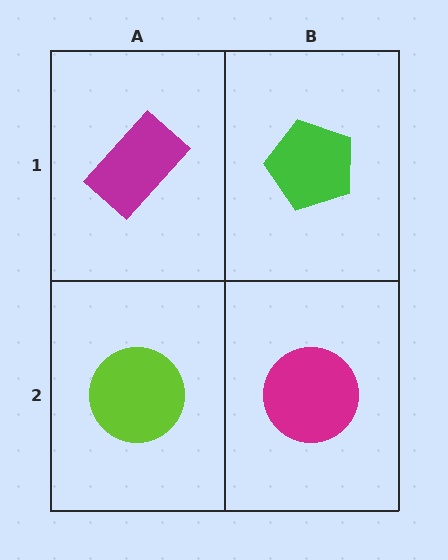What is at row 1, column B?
A green pentagon.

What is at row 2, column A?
A lime circle.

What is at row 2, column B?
A magenta circle.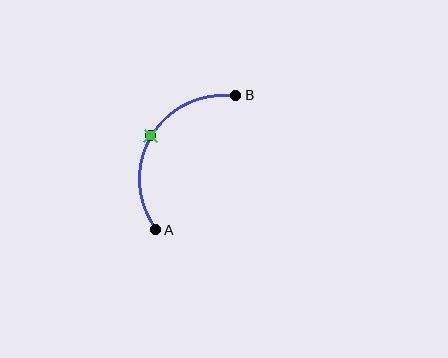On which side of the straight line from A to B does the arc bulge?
The arc bulges to the left of the straight line connecting A and B.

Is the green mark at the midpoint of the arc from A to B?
Yes. The green mark lies on the arc at equal arc-length from both A and B — it is the arc midpoint.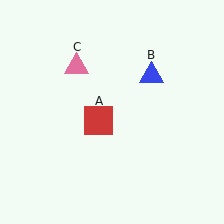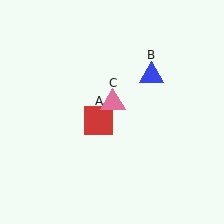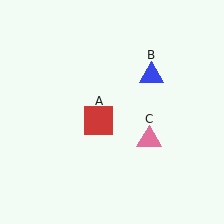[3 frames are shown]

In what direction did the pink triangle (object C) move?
The pink triangle (object C) moved down and to the right.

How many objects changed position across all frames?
1 object changed position: pink triangle (object C).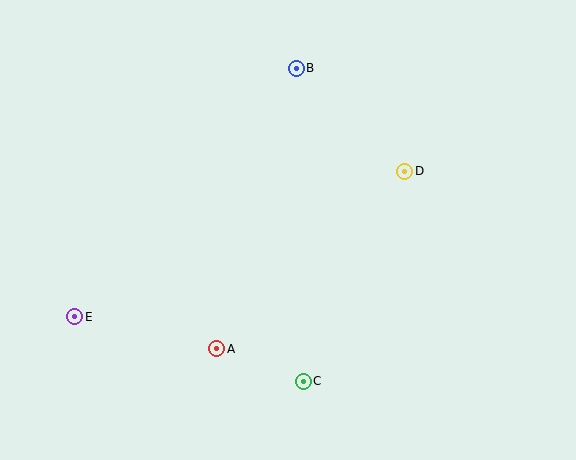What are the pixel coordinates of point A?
Point A is at (217, 349).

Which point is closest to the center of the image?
Point D at (405, 171) is closest to the center.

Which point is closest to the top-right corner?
Point D is closest to the top-right corner.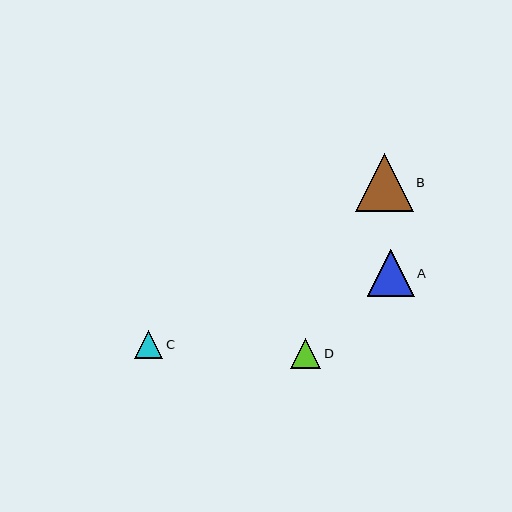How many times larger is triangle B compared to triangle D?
Triangle B is approximately 1.9 times the size of triangle D.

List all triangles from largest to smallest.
From largest to smallest: B, A, D, C.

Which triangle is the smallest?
Triangle C is the smallest with a size of approximately 28 pixels.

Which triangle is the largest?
Triangle B is the largest with a size of approximately 58 pixels.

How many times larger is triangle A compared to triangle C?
Triangle A is approximately 1.7 times the size of triangle C.